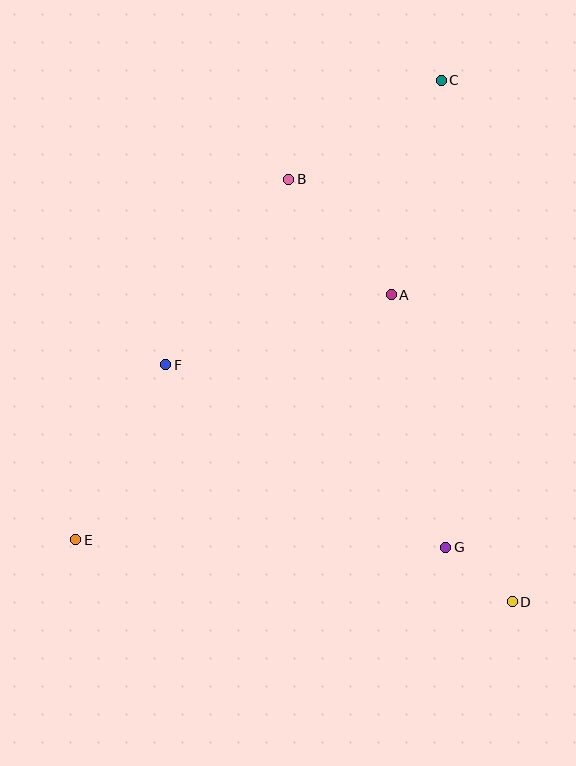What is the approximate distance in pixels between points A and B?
The distance between A and B is approximately 154 pixels.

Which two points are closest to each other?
Points D and G are closest to each other.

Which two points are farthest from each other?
Points C and E are farthest from each other.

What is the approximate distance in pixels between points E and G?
The distance between E and G is approximately 370 pixels.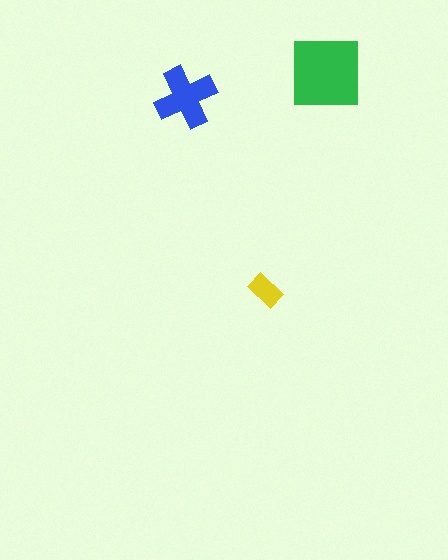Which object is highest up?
The green square is topmost.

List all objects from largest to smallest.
The green square, the blue cross, the yellow rectangle.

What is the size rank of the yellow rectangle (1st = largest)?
3rd.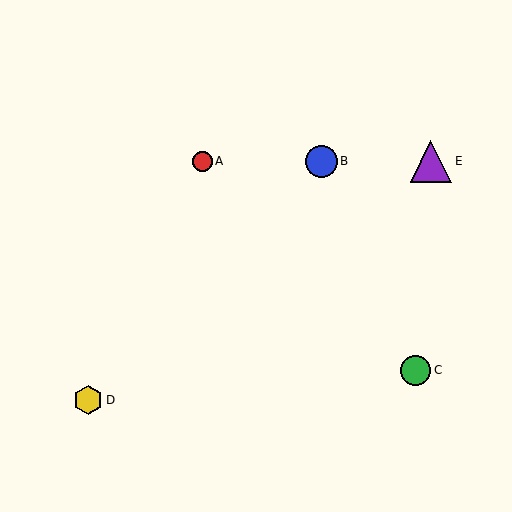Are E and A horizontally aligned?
Yes, both are at y≈161.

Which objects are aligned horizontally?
Objects A, B, E are aligned horizontally.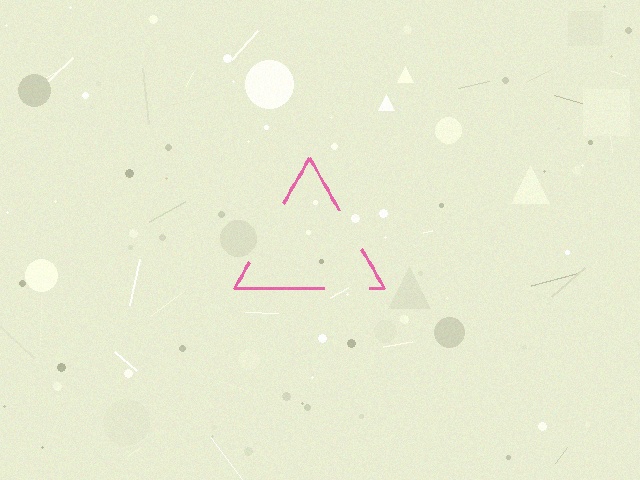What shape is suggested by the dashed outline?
The dashed outline suggests a triangle.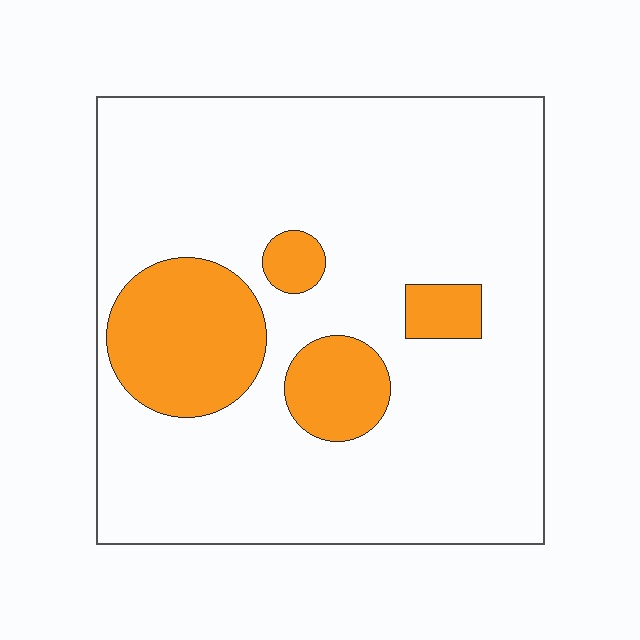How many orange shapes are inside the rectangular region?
4.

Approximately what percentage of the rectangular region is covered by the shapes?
Approximately 20%.